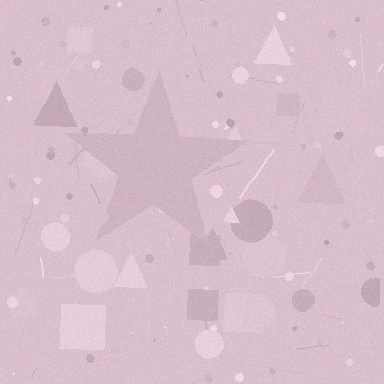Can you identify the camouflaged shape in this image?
The camouflaged shape is a star.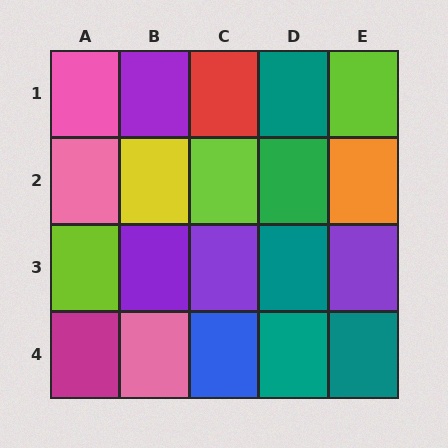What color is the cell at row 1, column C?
Red.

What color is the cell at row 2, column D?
Green.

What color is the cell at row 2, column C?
Lime.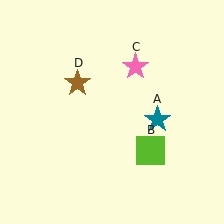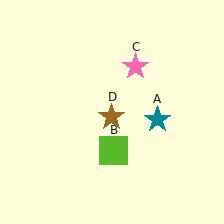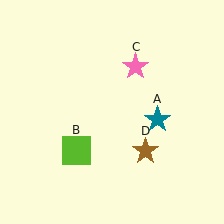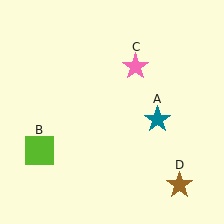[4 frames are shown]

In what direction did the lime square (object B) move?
The lime square (object B) moved left.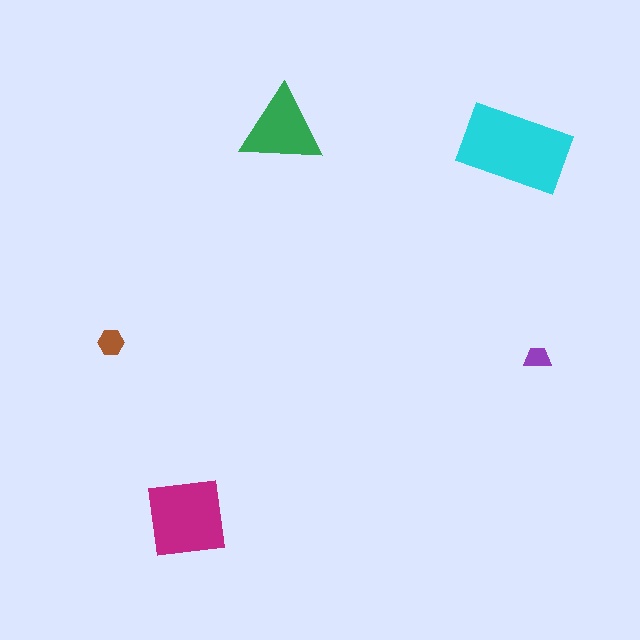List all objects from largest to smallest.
The cyan rectangle, the magenta square, the green triangle, the brown hexagon, the purple trapezoid.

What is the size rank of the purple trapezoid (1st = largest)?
5th.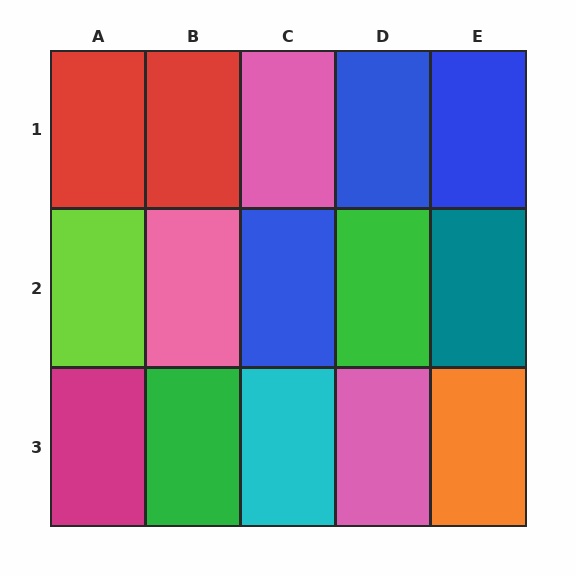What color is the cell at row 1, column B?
Red.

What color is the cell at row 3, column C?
Cyan.